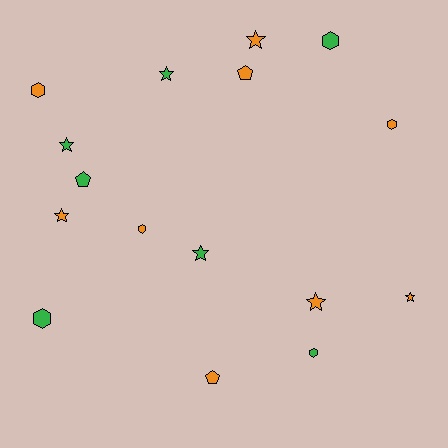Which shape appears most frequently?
Star, with 7 objects.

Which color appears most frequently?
Orange, with 9 objects.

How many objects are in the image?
There are 16 objects.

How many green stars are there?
There are 3 green stars.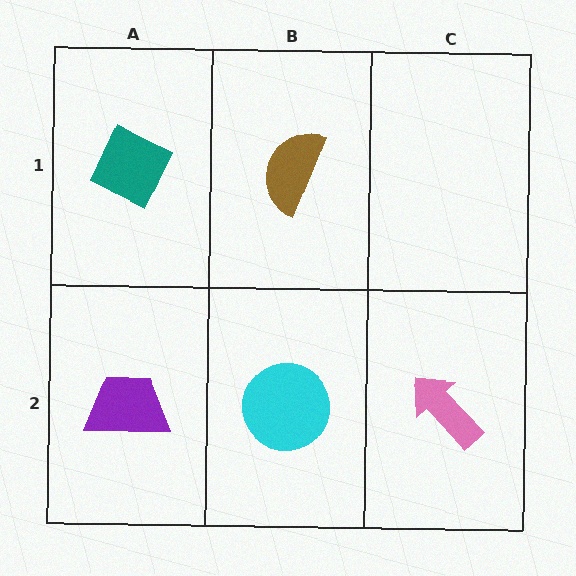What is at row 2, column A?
A purple trapezoid.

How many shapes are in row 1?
2 shapes.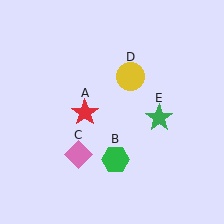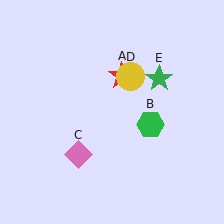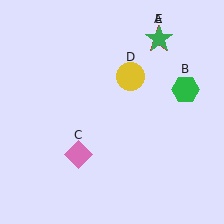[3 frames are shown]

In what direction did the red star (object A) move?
The red star (object A) moved up and to the right.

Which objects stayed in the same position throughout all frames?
Pink diamond (object C) and yellow circle (object D) remained stationary.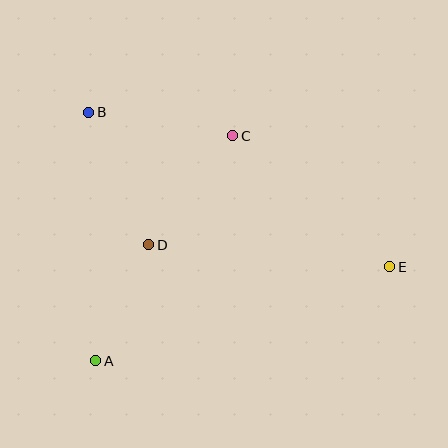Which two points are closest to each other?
Points A and D are closest to each other.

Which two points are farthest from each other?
Points B and E are farthest from each other.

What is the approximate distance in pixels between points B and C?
The distance between B and C is approximately 146 pixels.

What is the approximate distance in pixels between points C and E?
The distance between C and E is approximately 205 pixels.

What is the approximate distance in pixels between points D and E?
The distance between D and E is approximately 242 pixels.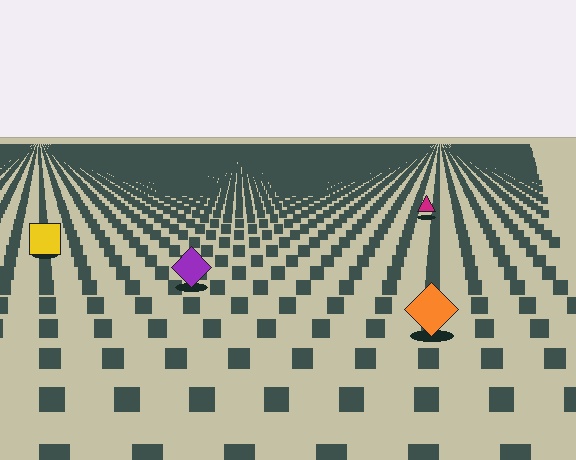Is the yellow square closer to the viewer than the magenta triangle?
Yes. The yellow square is closer — you can tell from the texture gradient: the ground texture is coarser near it.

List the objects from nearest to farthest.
From nearest to farthest: the orange diamond, the purple diamond, the yellow square, the magenta triangle.